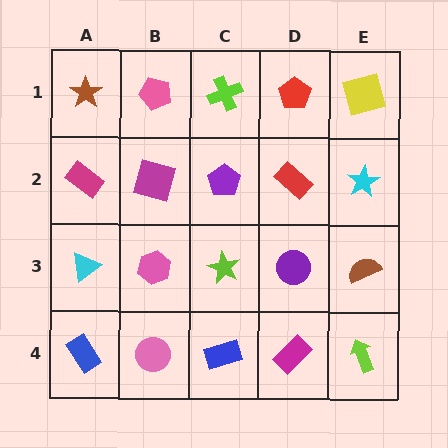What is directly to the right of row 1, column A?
A pink pentagon.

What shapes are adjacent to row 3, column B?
A magenta square (row 2, column B), a pink circle (row 4, column B), a cyan triangle (row 3, column A), a lime star (row 3, column C).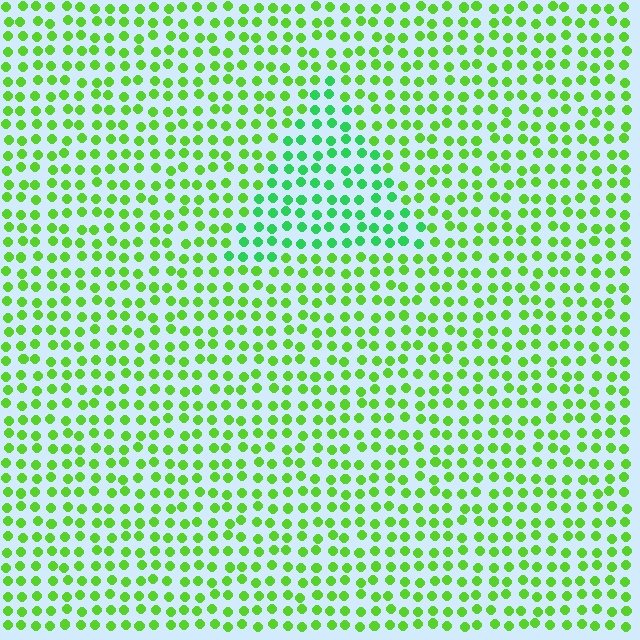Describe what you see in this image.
The image is filled with small lime elements in a uniform arrangement. A triangle-shaped region is visible where the elements are tinted to a slightly different hue, forming a subtle color boundary.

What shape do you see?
I see a triangle.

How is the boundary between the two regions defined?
The boundary is defined purely by a slight shift in hue (about 32 degrees). Spacing, size, and orientation are identical on both sides.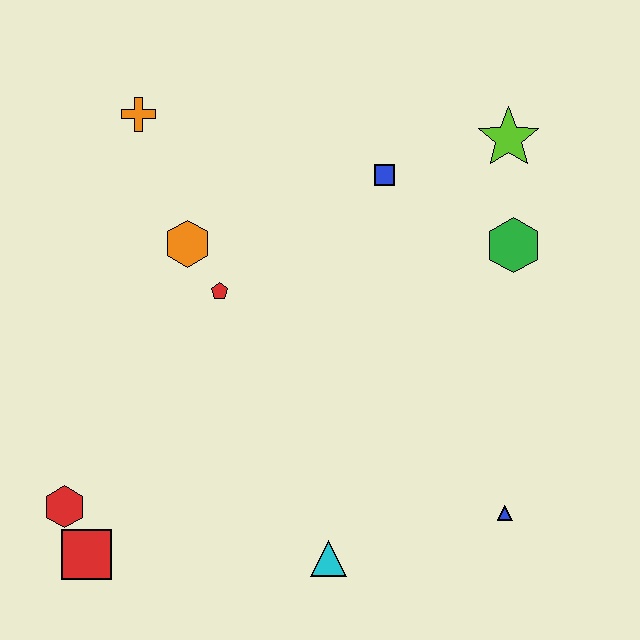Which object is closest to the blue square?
The lime star is closest to the blue square.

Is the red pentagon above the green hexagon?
No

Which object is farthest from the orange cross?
The blue triangle is farthest from the orange cross.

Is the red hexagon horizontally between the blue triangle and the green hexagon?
No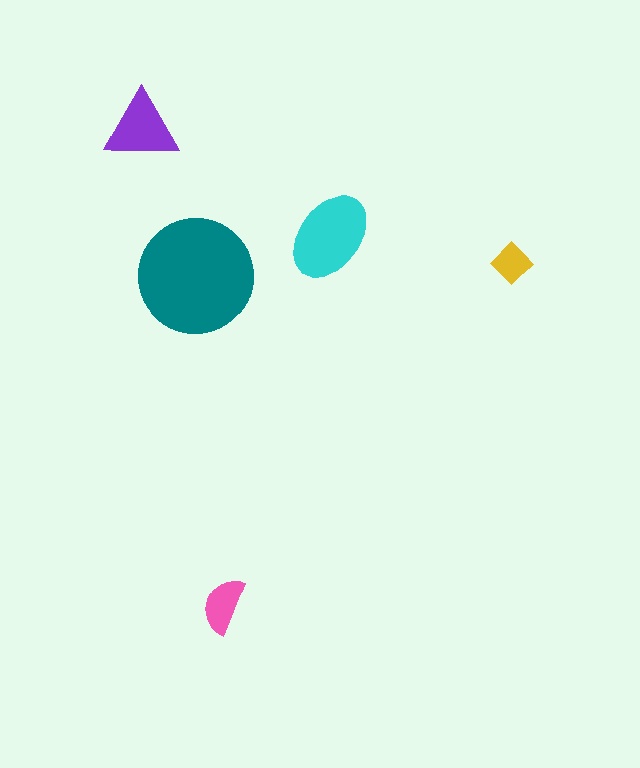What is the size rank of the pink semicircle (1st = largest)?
4th.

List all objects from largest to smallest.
The teal circle, the cyan ellipse, the purple triangle, the pink semicircle, the yellow diamond.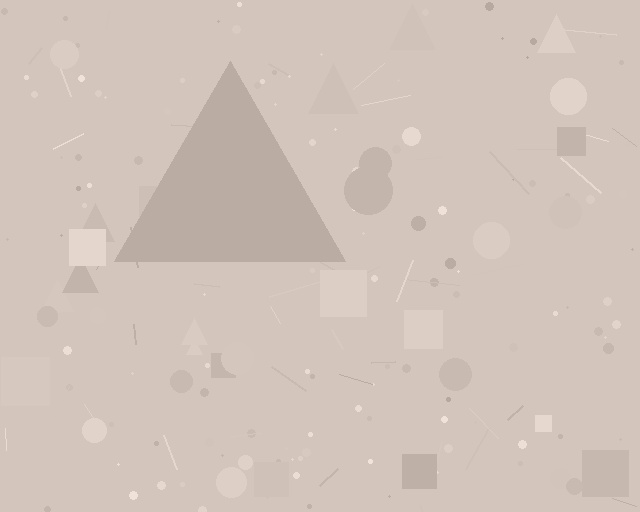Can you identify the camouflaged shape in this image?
The camouflaged shape is a triangle.